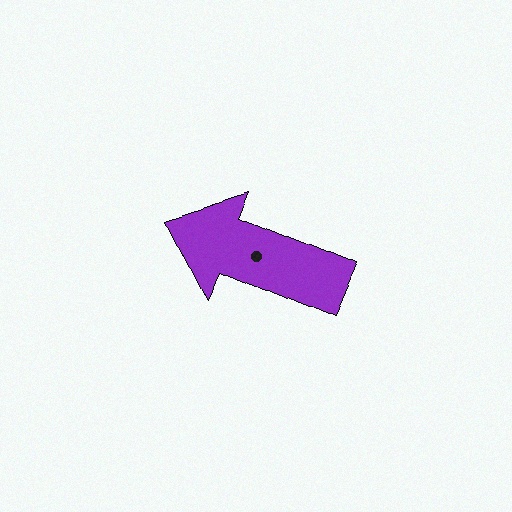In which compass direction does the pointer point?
Northwest.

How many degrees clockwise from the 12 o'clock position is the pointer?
Approximately 293 degrees.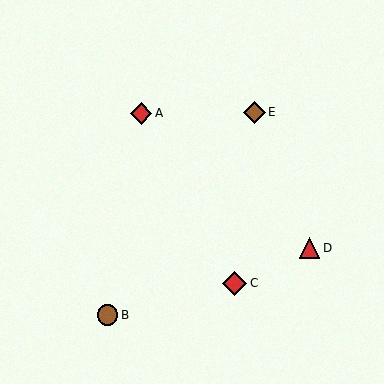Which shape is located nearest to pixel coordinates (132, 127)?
The red diamond (labeled A) at (141, 113) is nearest to that location.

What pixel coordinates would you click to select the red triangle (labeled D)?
Click at (309, 248) to select the red triangle D.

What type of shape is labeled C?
Shape C is a red diamond.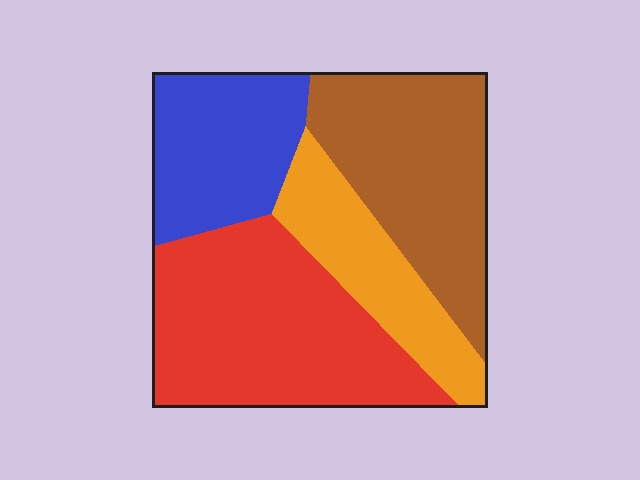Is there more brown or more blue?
Brown.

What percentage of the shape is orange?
Orange takes up between a sixth and a third of the shape.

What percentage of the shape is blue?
Blue covers roughly 20% of the shape.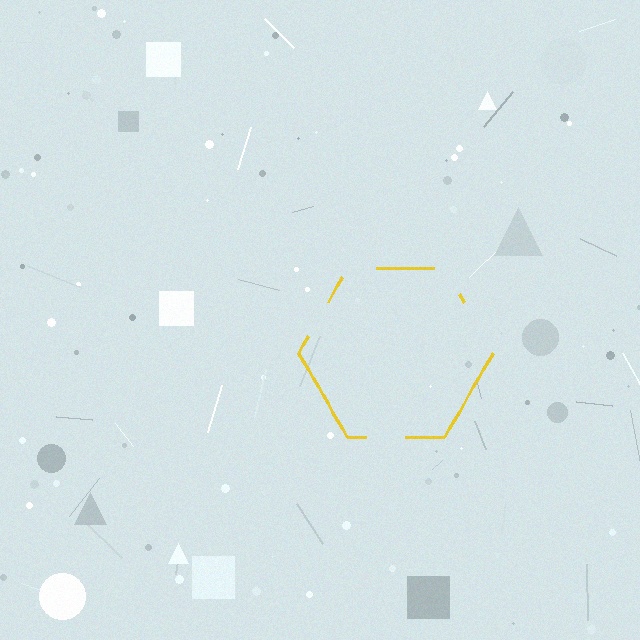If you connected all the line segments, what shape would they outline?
They would outline a hexagon.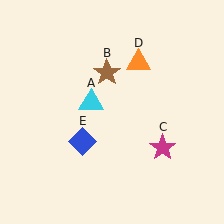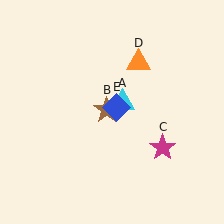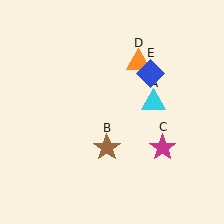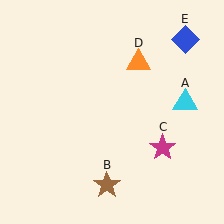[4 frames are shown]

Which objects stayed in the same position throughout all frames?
Magenta star (object C) and orange triangle (object D) remained stationary.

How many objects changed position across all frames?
3 objects changed position: cyan triangle (object A), brown star (object B), blue diamond (object E).